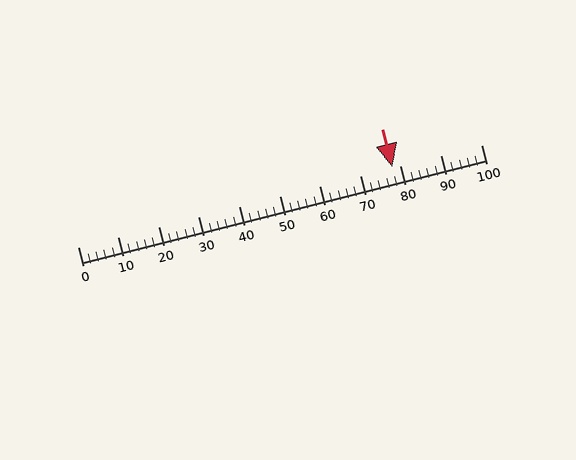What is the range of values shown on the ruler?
The ruler shows values from 0 to 100.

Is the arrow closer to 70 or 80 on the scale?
The arrow is closer to 80.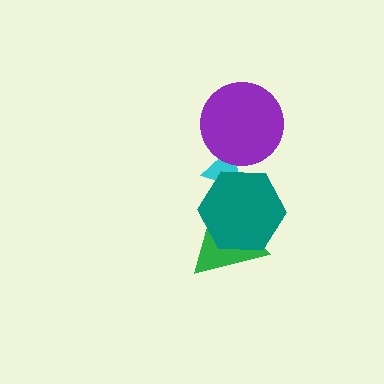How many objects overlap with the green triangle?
1 object overlaps with the green triangle.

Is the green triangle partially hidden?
Yes, it is partially covered by another shape.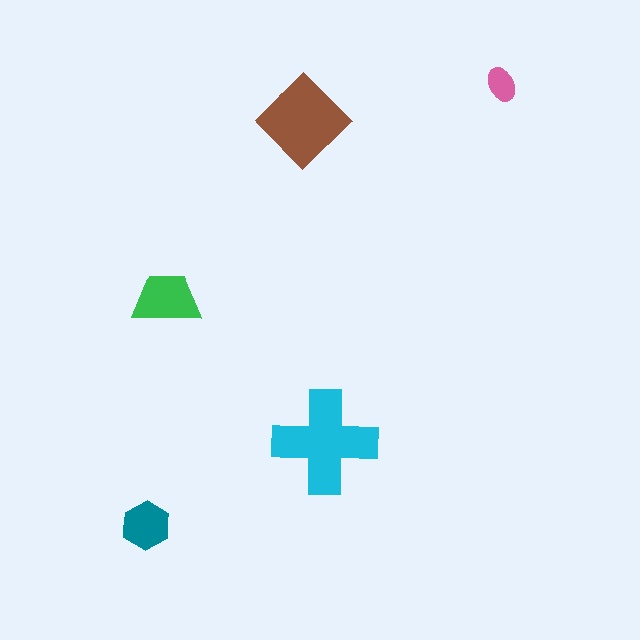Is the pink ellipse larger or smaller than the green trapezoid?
Smaller.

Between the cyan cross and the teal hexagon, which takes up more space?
The cyan cross.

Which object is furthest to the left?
The teal hexagon is leftmost.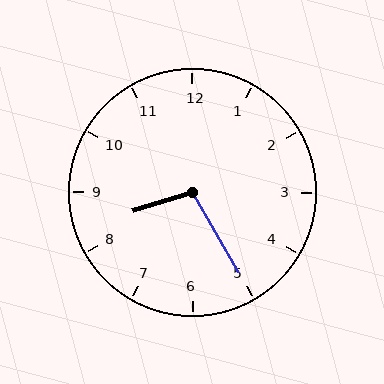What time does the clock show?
8:25.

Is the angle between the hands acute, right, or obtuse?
It is obtuse.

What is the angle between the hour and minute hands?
Approximately 102 degrees.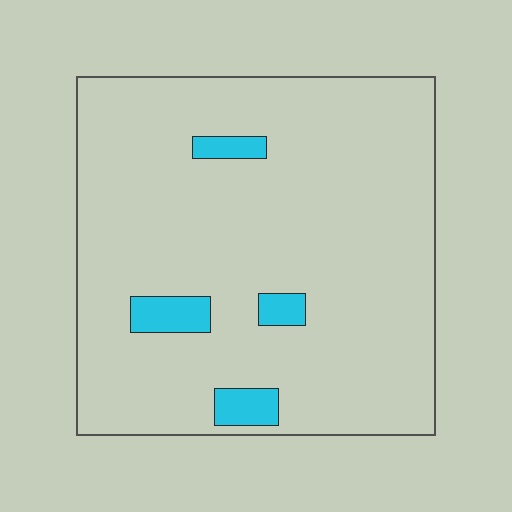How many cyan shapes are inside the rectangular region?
4.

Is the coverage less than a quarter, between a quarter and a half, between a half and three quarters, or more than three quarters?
Less than a quarter.